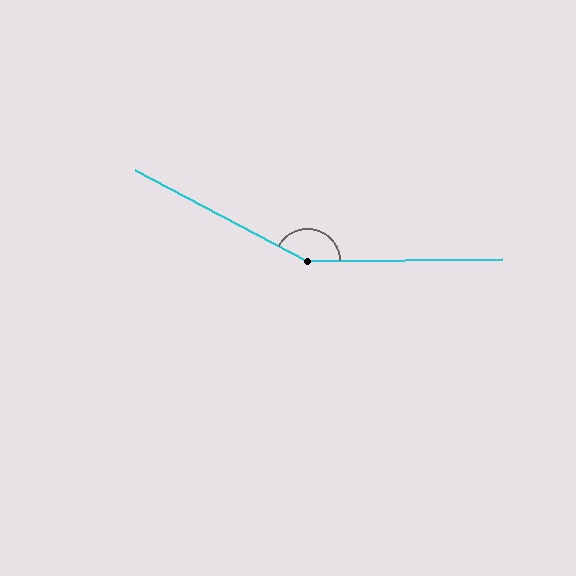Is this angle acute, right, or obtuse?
It is obtuse.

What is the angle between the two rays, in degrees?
Approximately 152 degrees.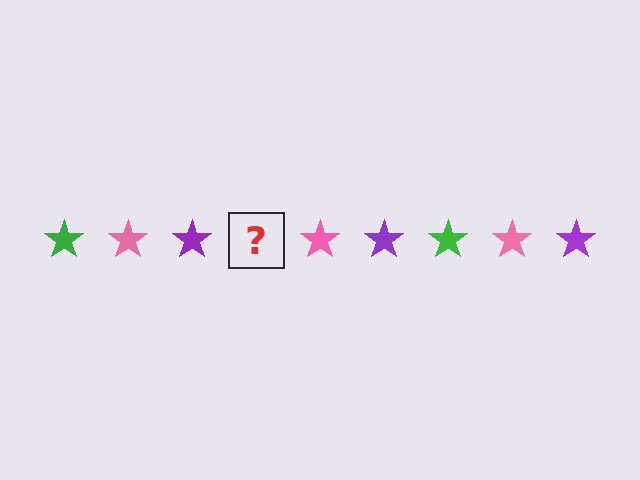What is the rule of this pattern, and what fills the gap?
The rule is that the pattern cycles through green, pink, purple stars. The gap should be filled with a green star.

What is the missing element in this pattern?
The missing element is a green star.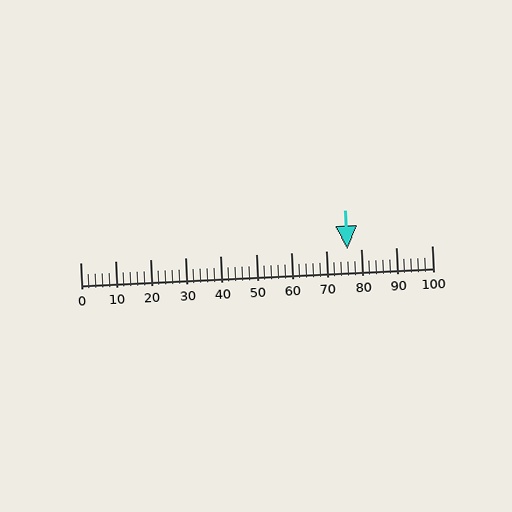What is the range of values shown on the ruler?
The ruler shows values from 0 to 100.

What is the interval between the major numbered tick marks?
The major tick marks are spaced 10 units apart.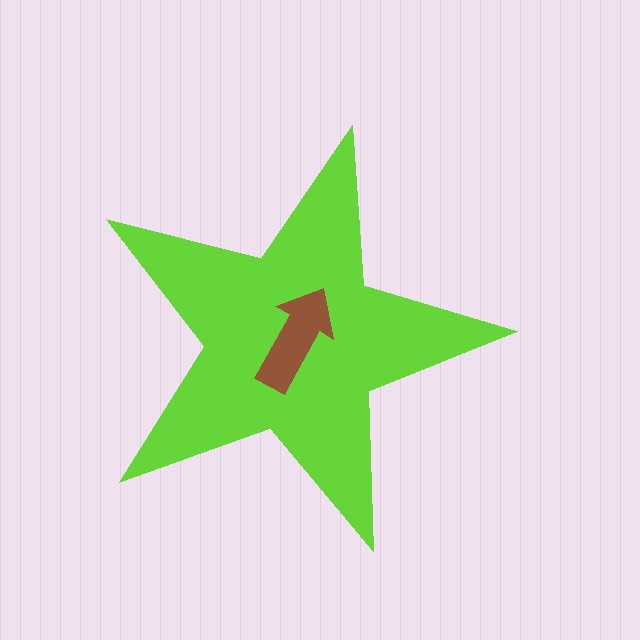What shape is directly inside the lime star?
The brown arrow.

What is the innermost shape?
The brown arrow.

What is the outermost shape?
The lime star.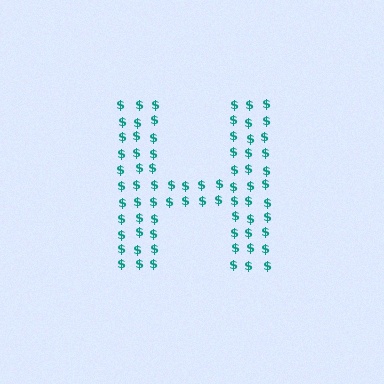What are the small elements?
The small elements are dollar signs.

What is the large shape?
The large shape is the letter H.